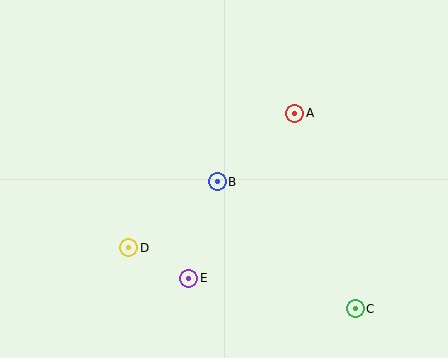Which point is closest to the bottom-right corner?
Point C is closest to the bottom-right corner.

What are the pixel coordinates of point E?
Point E is at (189, 278).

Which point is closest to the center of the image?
Point B at (217, 182) is closest to the center.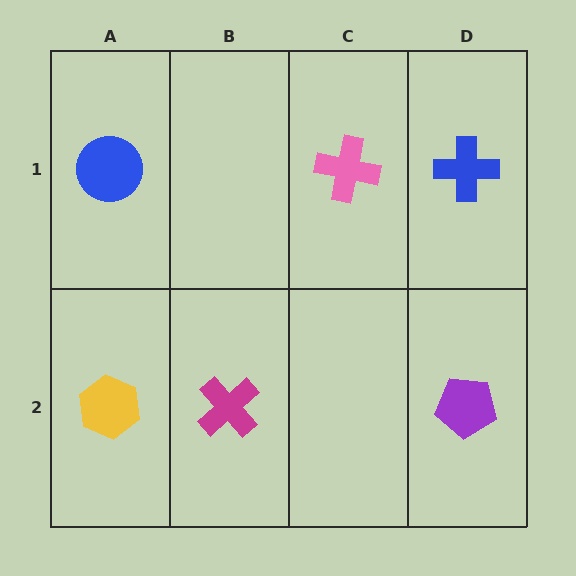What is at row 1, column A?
A blue circle.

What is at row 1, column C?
A pink cross.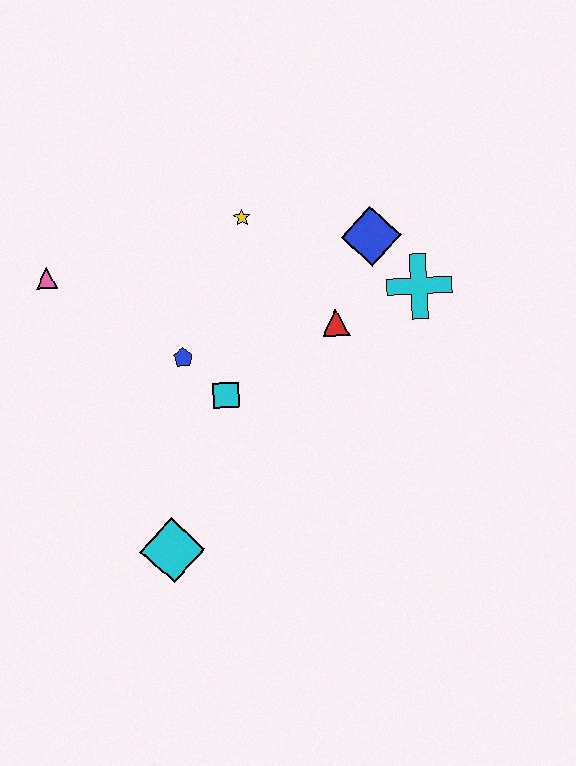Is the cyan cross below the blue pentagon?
No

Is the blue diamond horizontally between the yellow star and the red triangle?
No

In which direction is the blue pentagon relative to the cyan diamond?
The blue pentagon is above the cyan diamond.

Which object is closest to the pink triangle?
The blue pentagon is closest to the pink triangle.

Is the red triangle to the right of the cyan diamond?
Yes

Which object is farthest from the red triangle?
The pink triangle is farthest from the red triangle.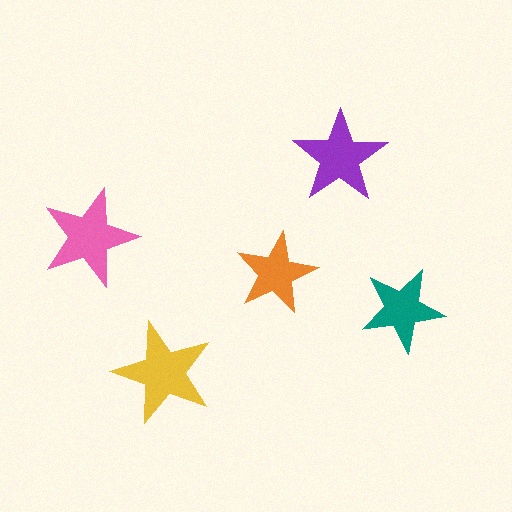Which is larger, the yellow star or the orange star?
The yellow one.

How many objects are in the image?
There are 5 objects in the image.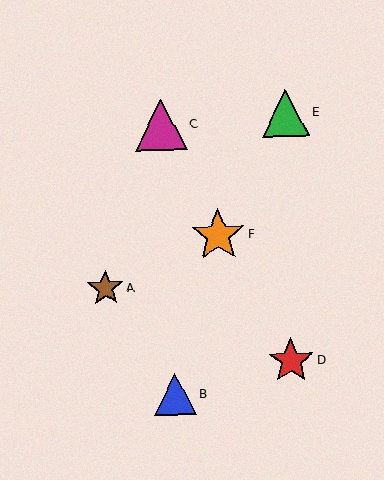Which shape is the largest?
The orange star (labeled F) is the largest.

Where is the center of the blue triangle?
The center of the blue triangle is at (175, 394).